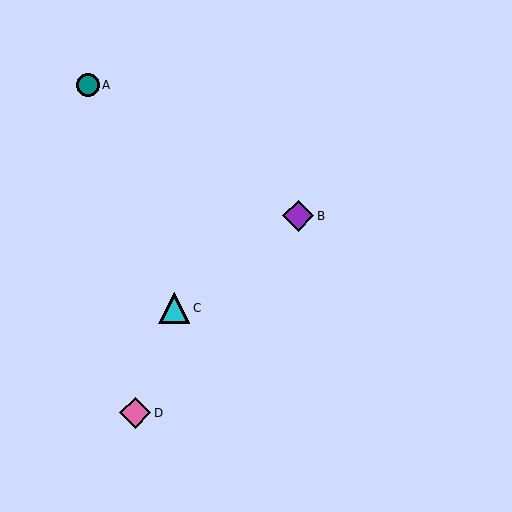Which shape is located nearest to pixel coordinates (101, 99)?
The teal circle (labeled A) at (88, 85) is nearest to that location.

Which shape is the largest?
The purple diamond (labeled B) is the largest.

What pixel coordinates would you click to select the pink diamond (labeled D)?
Click at (135, 413) to select the pink diamond D.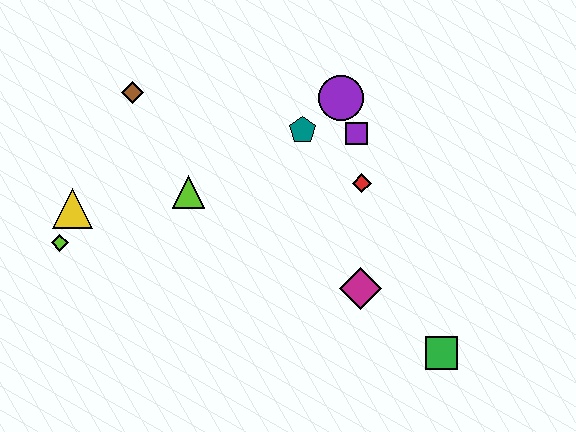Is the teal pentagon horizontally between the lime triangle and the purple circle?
Yes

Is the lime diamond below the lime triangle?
Yes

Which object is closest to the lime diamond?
The yellow triangle is closest to the lime diamond.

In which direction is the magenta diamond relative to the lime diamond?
The magenta diamond is to the right of the lime diamond.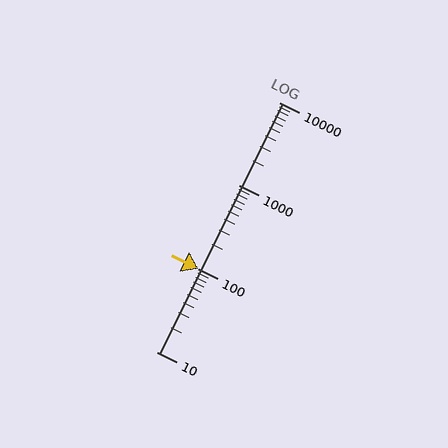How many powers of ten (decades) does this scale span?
The scale spans 3 decades, from 10 to 10000.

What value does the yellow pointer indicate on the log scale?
The pointer indicates approximately 99.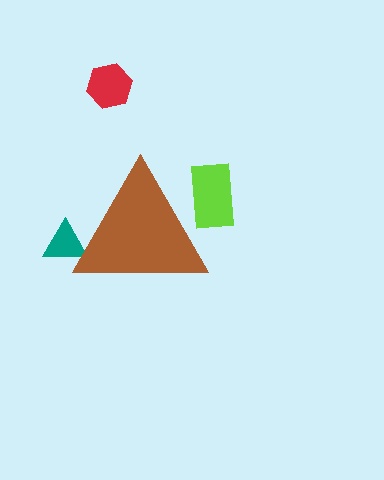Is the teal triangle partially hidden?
Yes, the teal triangle is partially hidden behind the brown triangle.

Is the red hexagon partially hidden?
No, the red hexagon is fully visible.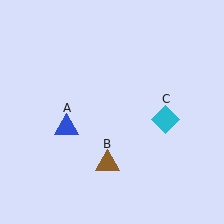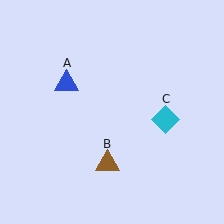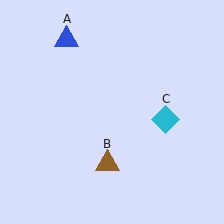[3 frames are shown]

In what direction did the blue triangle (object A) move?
The blue triangle (object A) moved up.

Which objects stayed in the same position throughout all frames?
Brown triangle (object B) and cyan diamond (object C) remained stationary.